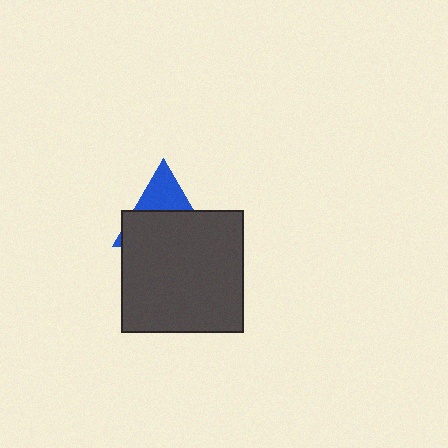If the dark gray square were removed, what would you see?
You would see the complete blue triangle.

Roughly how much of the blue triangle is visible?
A small part of it is visible (roughly 35%).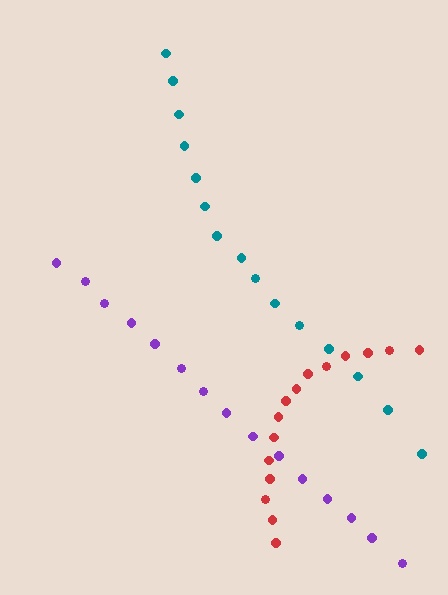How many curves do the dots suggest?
There are 3 distinct paths.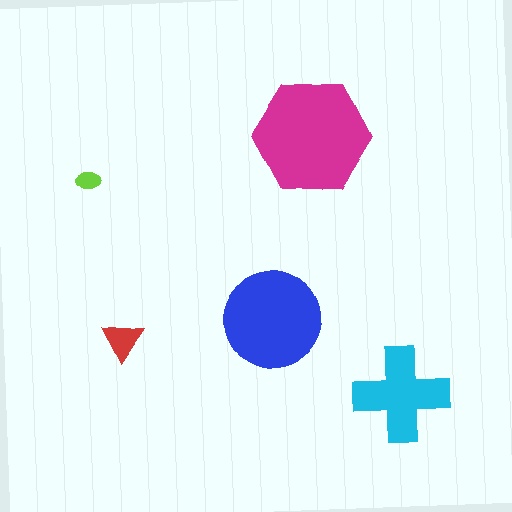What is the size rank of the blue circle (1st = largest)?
2nd.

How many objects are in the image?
There are 5 objects in the image.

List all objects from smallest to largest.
The lime ellipse, the red triangle, the cyan cross, the blue circle, the magenta hexagon.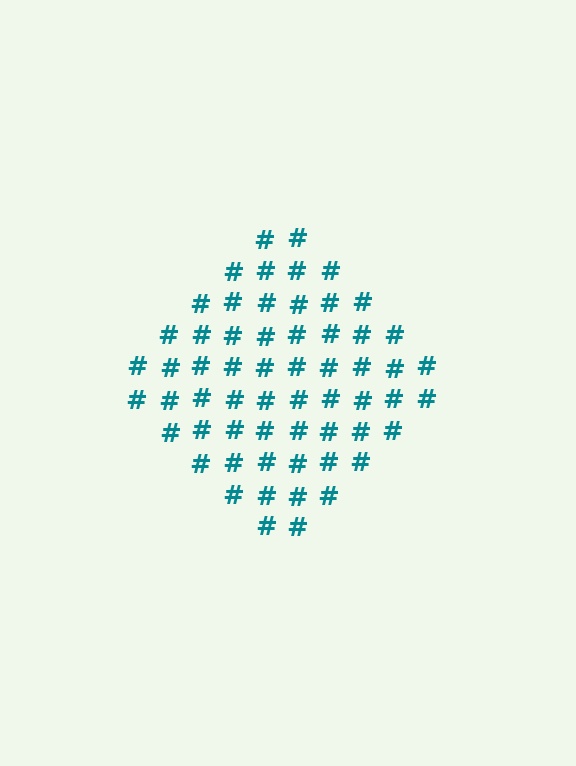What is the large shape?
The large shape is a diamond.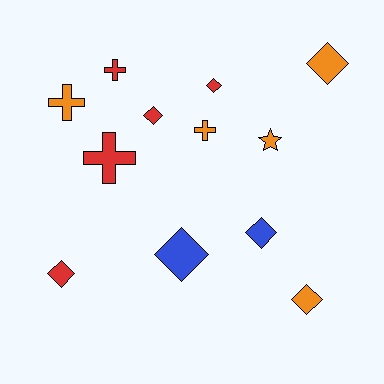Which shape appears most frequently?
Diamond, with 7 objects.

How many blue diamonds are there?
There are 2 blue diamonds.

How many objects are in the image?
There are 12 objects.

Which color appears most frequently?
Orange, with 5 objects.